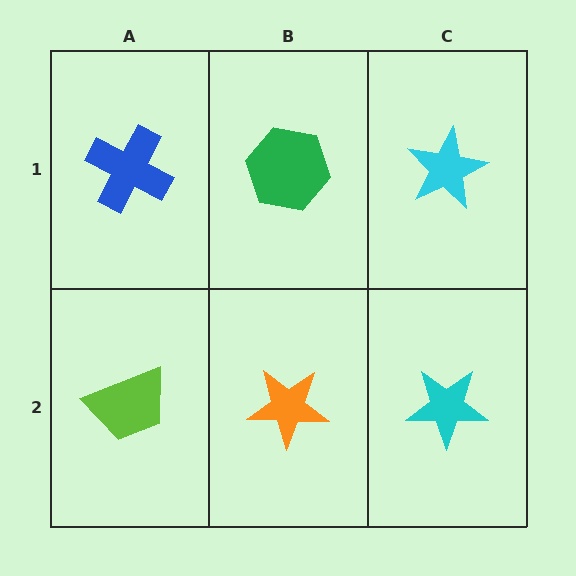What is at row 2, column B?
An orange star.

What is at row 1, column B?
A green hexagon.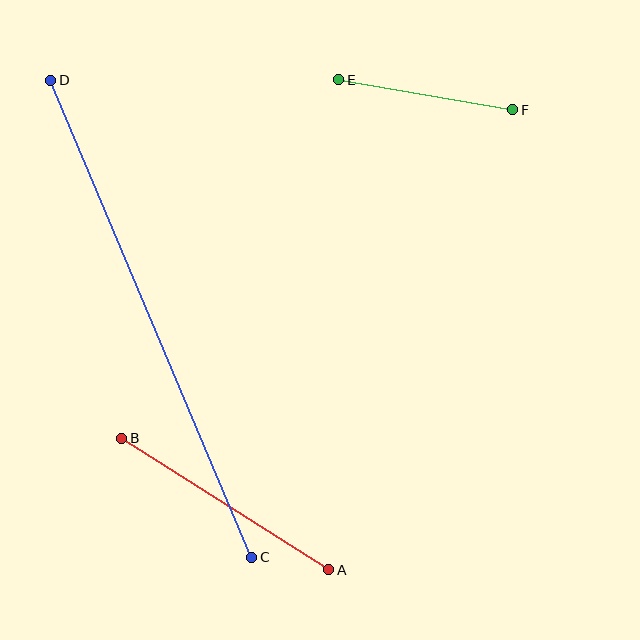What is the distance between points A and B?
The distance is approximately 245 pixels.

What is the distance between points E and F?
The distance is approximately 177 pixels.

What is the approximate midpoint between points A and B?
The midpoint is at approximately (225, 504) pixels.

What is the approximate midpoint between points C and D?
The midpoint is at approximately (151, 319) pixels.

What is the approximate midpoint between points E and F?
The midpoint is at approximately (426, 95) pixels.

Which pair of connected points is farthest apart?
Points C and D are farthest apart.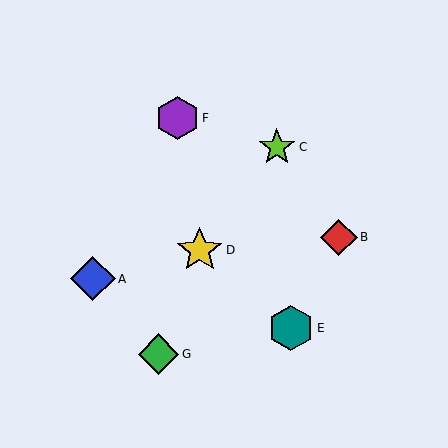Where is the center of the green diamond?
The center of the green diamond is at (159, 354).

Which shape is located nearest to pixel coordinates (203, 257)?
The yellow star (labeled D) at (200, 250) is nearest to that location.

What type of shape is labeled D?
Shape D is a yellow star.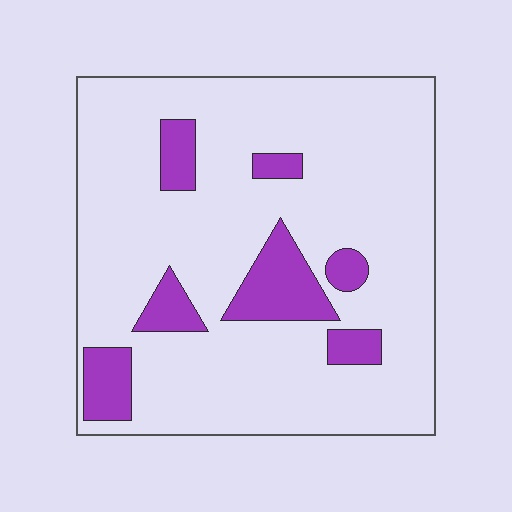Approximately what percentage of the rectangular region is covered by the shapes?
Approximately 15%.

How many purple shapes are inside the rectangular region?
7.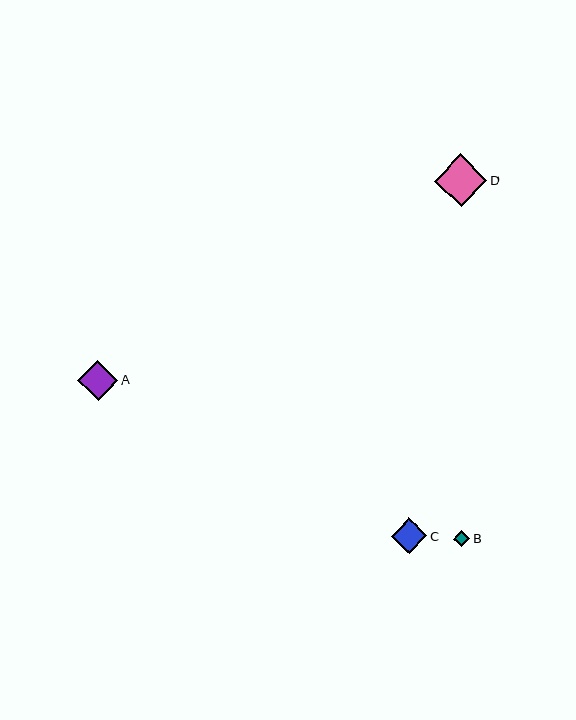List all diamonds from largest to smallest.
From largest to smallest: D, A, C, B.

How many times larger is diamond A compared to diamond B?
Diamond A is approximately 2.5 times the size of diamond B.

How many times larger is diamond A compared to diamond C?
Diamond A is approximately 1.1 times the size of diamond C.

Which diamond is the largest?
Diamond D is the largest with a size of approximately 52 pixels.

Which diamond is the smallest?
Diamond B is the smallest with a size of approximately 16 pixels.